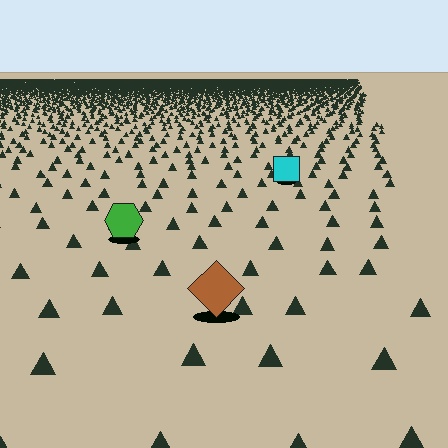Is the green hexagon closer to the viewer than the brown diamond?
No. The brown diamond is closer — you can tell from the texture gradient: the ground texture is coarser near it.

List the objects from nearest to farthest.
From nearest to farthest: the brown diamond, the green hexagon, the cyan square.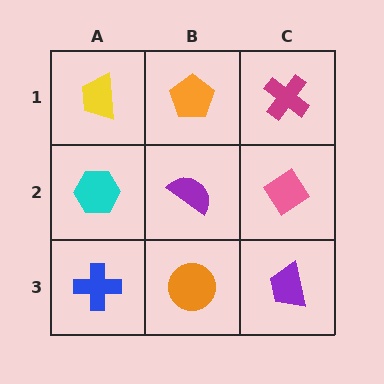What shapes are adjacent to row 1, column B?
A purple semicircle (row 2, column B), a yellow trapezoid (row 1, column A), a magenta cross (row 1, column C).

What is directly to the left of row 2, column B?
A cyan hexagon.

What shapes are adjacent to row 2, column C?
A magenta cross (row 1, column C), a purple trapezoid (row 3, column C), a purple semicircle (row 2, column B).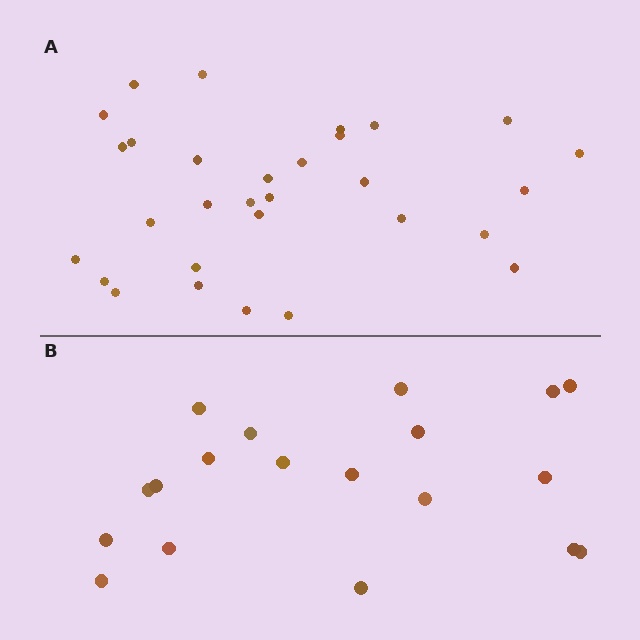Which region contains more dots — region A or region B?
Region A (the top region) has more dots.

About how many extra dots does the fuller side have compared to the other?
Region A has roughly 12 or so more dots than region B.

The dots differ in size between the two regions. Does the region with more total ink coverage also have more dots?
No. Region B has more total ink coverage because its dots are larger, but region A actually contains more individual dots. Total area can be misleading — the number of items is what matters here.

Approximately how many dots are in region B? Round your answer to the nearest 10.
About 20 dots. (The exact count is 19, which rounds to 20.)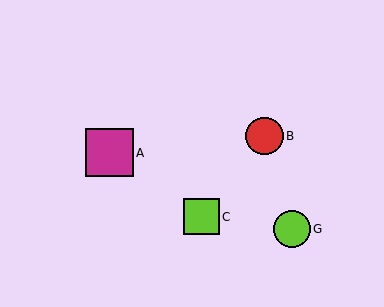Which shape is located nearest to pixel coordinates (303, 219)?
The lime circle (labeled G) at (292, 229) is nearest to that location.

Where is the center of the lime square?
The center of the lime square is at (201, 217).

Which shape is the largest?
The magenta square (labeled A) is the largest.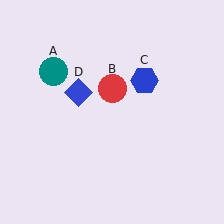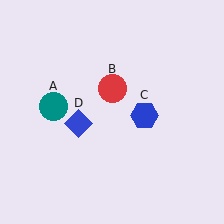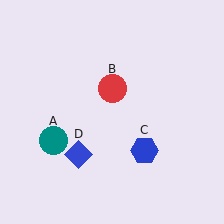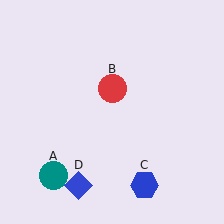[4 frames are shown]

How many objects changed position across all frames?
3 objects changed position: teal circle (object A), blue hexagon (object C), blue diamond (object D).